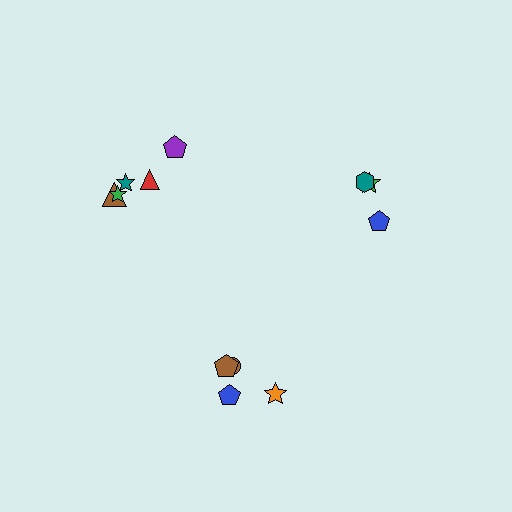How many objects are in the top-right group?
There are 3 objects.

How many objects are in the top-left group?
There are 5 objects.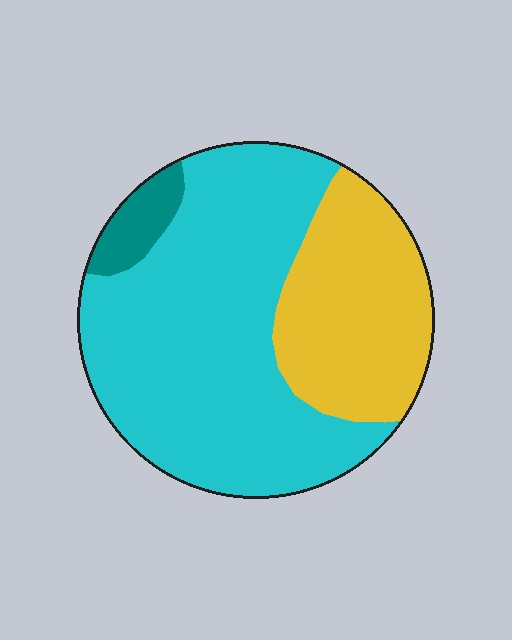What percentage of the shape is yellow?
Yellow takes up about one third (1/3) of the shape.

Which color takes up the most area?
Cyan, at roughly 65%.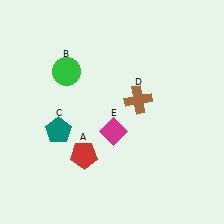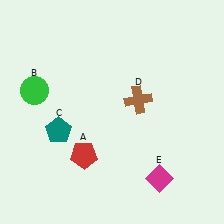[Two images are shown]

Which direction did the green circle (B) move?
The green circle (B) moved left.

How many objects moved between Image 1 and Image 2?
2 objects moved between the two images.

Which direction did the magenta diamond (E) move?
The magenta diamond (E) moved down.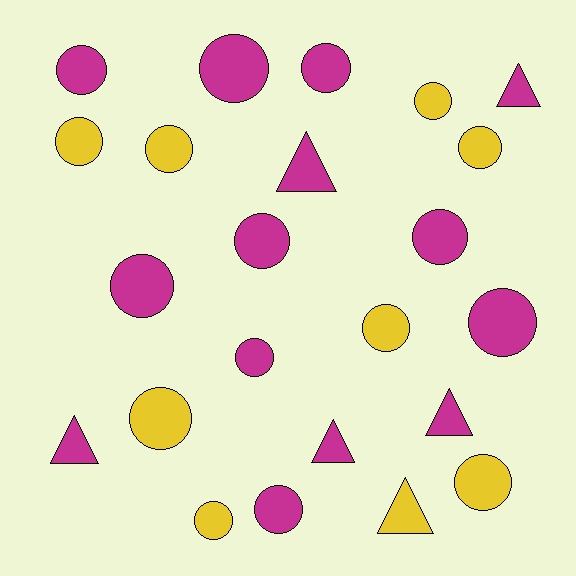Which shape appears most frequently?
Circle, with 17 objects.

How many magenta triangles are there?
There are 5 magenta triangles.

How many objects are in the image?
There are 23 objects.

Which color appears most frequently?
Magenta, with 14 objects.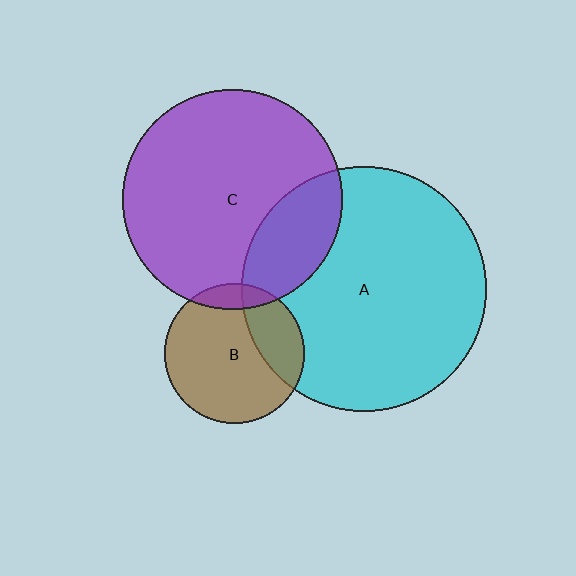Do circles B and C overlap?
Yes.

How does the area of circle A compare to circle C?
Approximately 1.2 times.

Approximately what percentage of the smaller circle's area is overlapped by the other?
Approximately 10%.